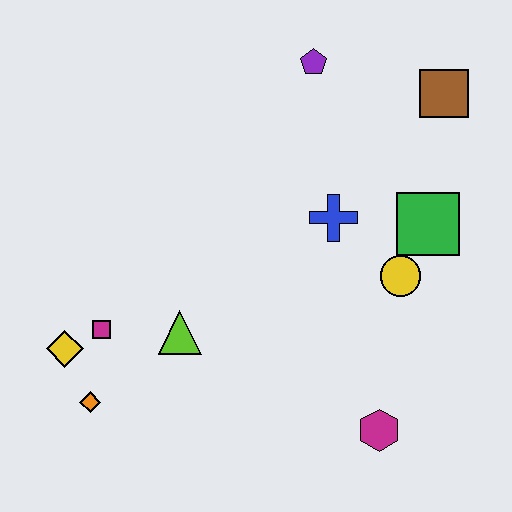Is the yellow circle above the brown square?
No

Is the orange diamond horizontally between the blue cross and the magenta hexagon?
No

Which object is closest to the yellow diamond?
The magenta square is closest to the yellow diamond.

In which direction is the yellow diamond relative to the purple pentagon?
The yellow diamond is below the purple pentagon.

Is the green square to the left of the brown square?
Yes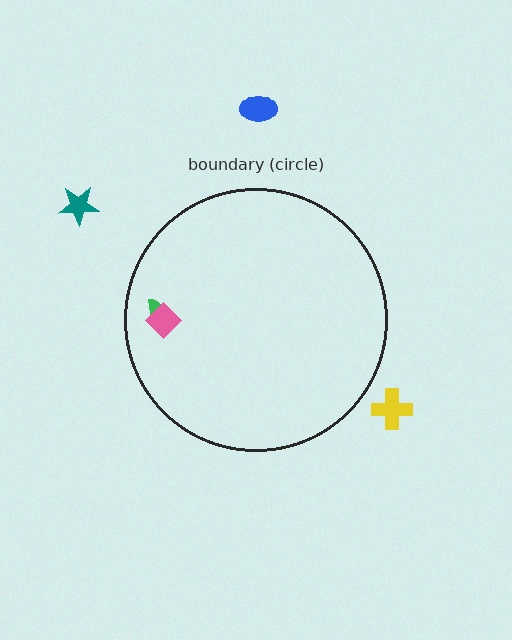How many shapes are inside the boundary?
2 inside, 3 outside.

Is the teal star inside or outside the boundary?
Outside.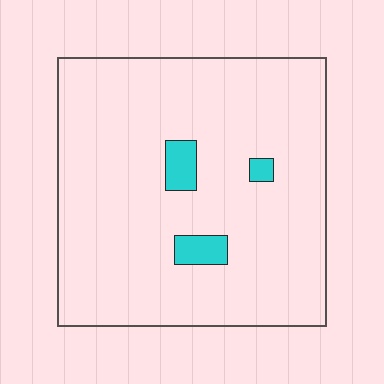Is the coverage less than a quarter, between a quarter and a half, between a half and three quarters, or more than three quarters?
Less than a quarter.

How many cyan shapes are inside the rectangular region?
3.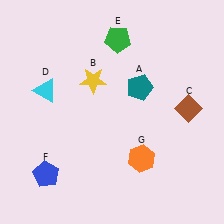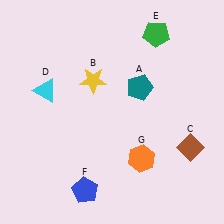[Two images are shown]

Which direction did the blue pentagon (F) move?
The blue pentagon (F) moved right.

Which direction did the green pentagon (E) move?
The green pentagon (E) moved right.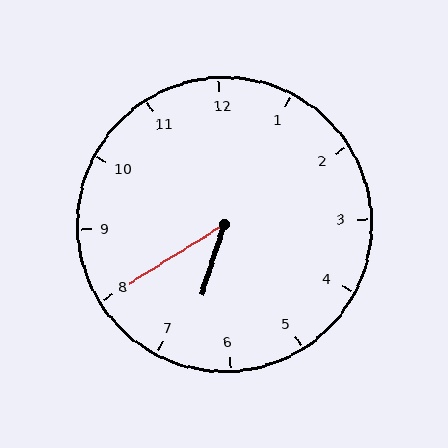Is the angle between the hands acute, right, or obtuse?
It is acute.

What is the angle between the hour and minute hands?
Approximately 40 degrees.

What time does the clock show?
6:40.